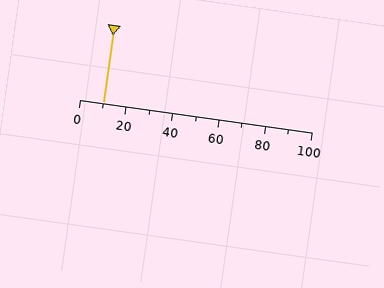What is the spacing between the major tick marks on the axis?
The major ticks are spaced 20 apart.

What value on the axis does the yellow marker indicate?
The marker indicates approximately 10.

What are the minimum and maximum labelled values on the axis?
The axis runs from 0 to 100.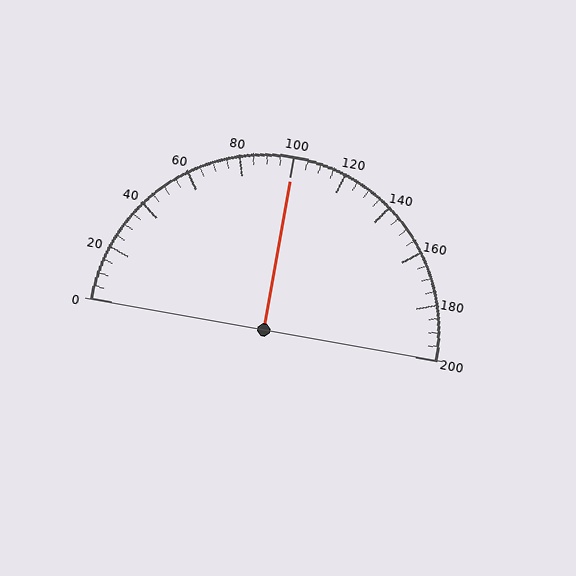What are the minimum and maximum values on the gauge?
The gauge ranges from 0 to 200.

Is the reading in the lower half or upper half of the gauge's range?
The reading is in the upper half of the range (0 to 200).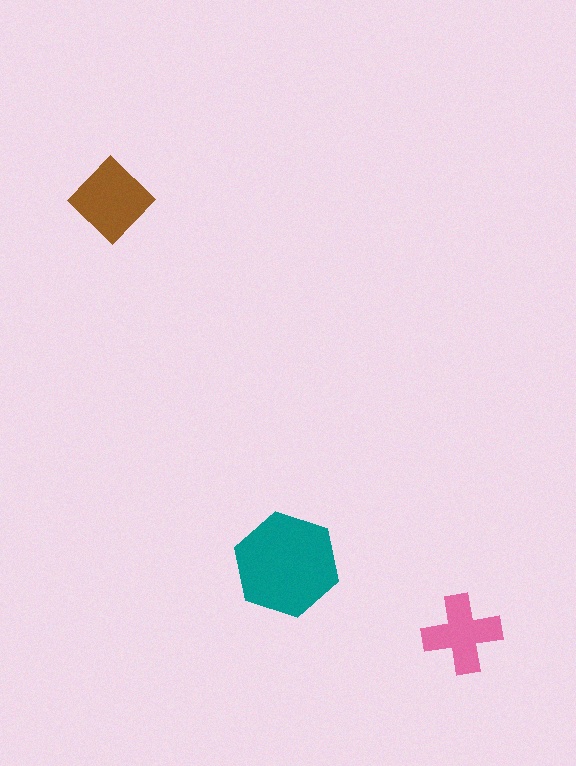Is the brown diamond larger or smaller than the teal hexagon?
Smaller.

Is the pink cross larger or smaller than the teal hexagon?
Smaller.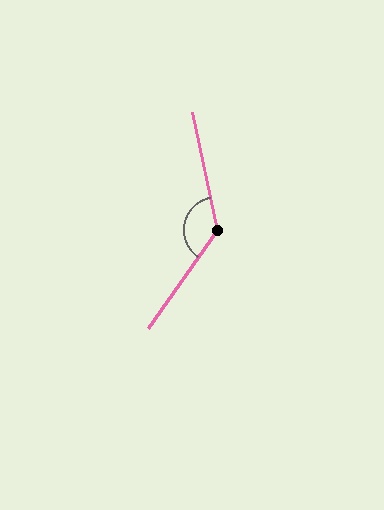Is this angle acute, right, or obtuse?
It is obtuse.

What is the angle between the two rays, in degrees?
Approximately 133 degrees.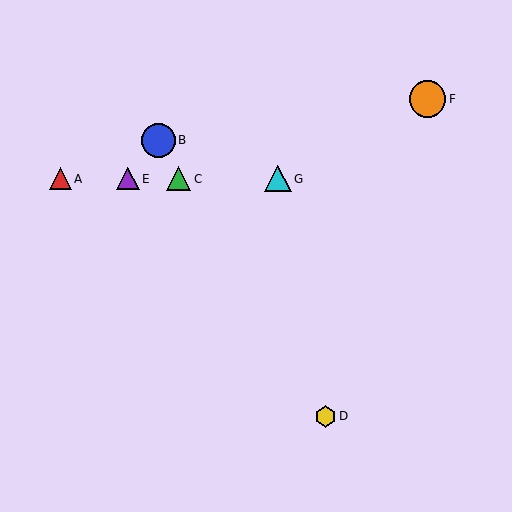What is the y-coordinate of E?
Object E is at y≈179.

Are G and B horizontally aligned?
No, G is at y≈179 and B is at y≈140.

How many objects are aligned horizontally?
4 objects (A, C, E, G) are aligned horizontally.